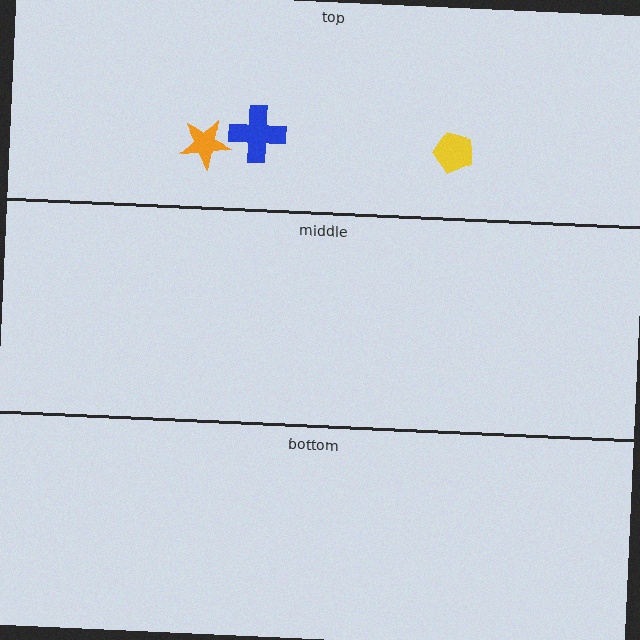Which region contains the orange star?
The top region.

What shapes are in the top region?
The blue cross, the orange star, the yellow pentagon.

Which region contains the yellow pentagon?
The top region.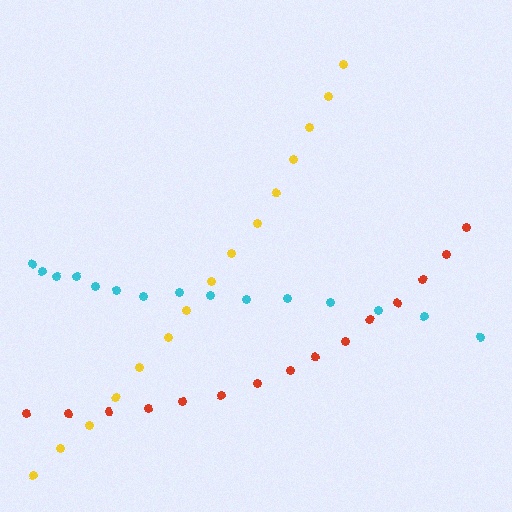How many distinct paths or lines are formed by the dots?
There are 3 distinct paths.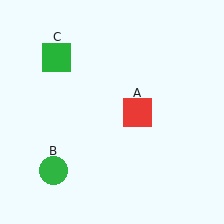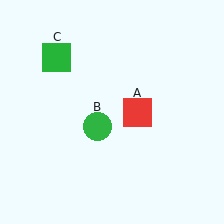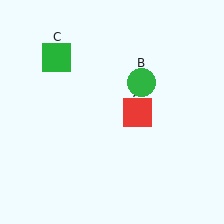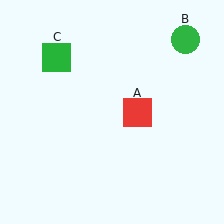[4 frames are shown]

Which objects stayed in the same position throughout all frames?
Red square (object A) and green square (object C) remained stationary.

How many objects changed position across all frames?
1 object changed position: green circle (object B).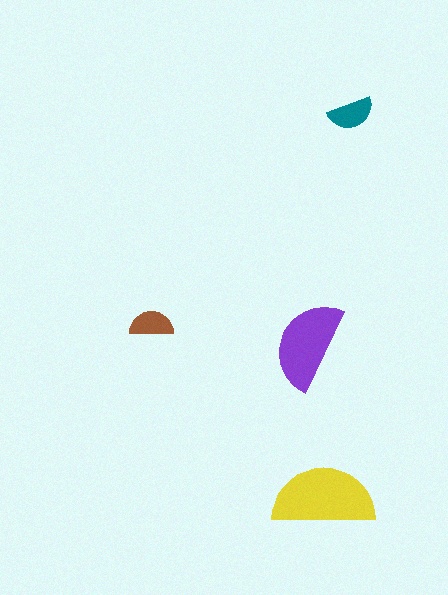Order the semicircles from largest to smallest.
the yellow one, the purple one, the teal one, the brown one.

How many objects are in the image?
There are 4 objects in the image.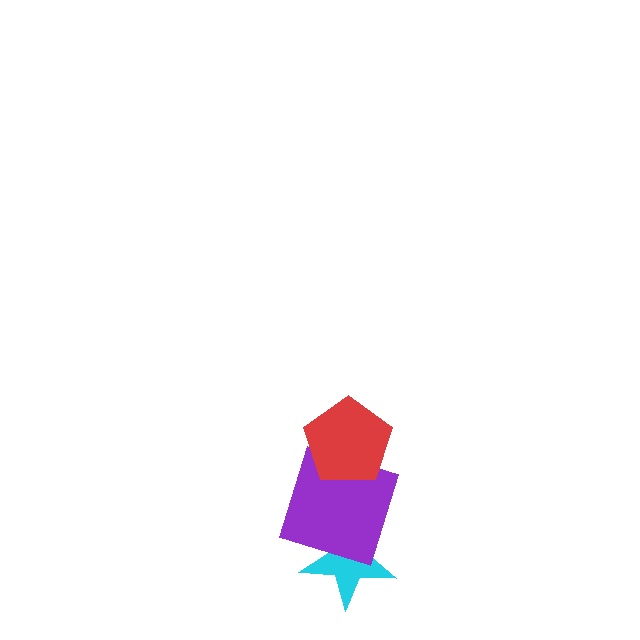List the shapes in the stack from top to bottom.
From top to bottom: the red pentagon, the purple square, the cyan star.